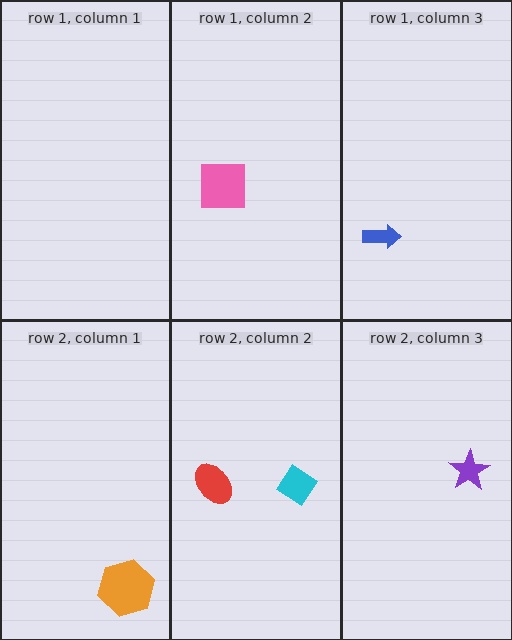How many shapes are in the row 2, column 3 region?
1.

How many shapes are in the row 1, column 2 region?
1.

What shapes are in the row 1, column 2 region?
The pink square.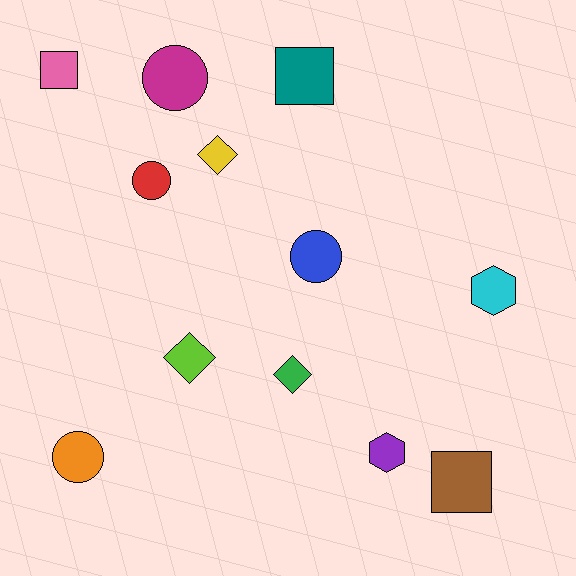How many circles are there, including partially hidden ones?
There are 4 circles.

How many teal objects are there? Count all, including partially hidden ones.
There is 1 teal object.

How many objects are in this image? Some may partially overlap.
There are 12 objects.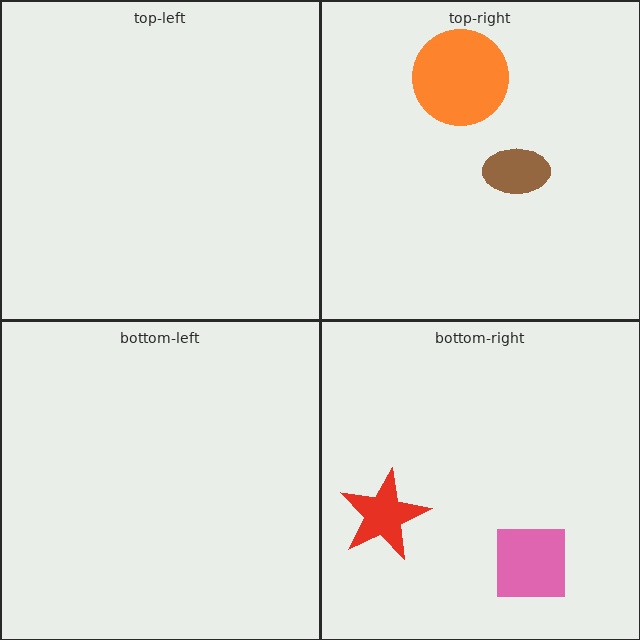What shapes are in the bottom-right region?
The red star, the pink square.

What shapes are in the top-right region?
The orange circle, the brown ellipse.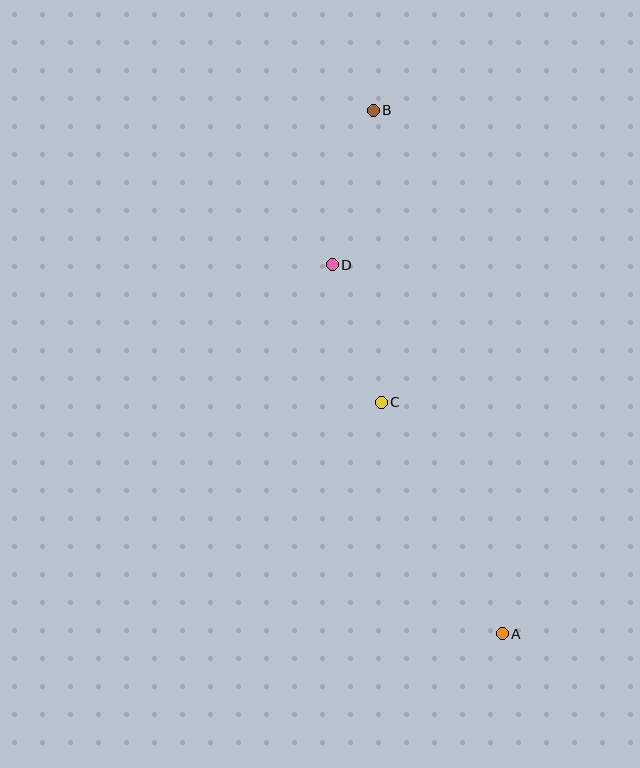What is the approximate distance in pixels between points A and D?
The distance between A and D is approximately 407 pixels.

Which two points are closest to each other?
Points C and D are closest to each other.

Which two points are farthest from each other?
Points A and B are farthest from each other.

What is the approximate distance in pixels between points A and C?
The distance between A and C is approximately 261 pixels.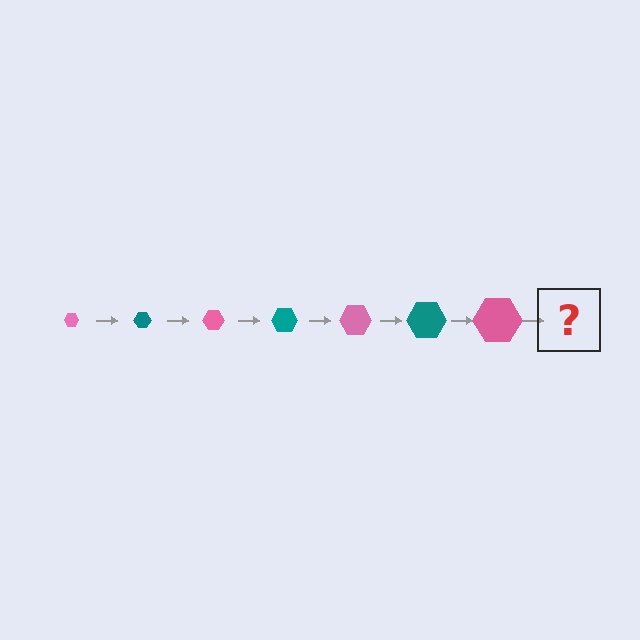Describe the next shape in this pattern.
It should be a teal hexagon, larger than the previous one.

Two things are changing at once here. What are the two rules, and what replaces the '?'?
The two rules are that the hexagon grows larger each step and the color cycles through pink and teal. The '?' should be a teal hexagon, larger than the previous one.